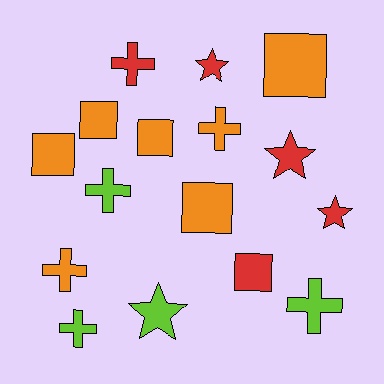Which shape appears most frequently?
Cross, with 6 objects.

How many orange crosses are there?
There are 2 orange crosses.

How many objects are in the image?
There are 16 objects.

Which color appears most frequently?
Orange, with 7 objects.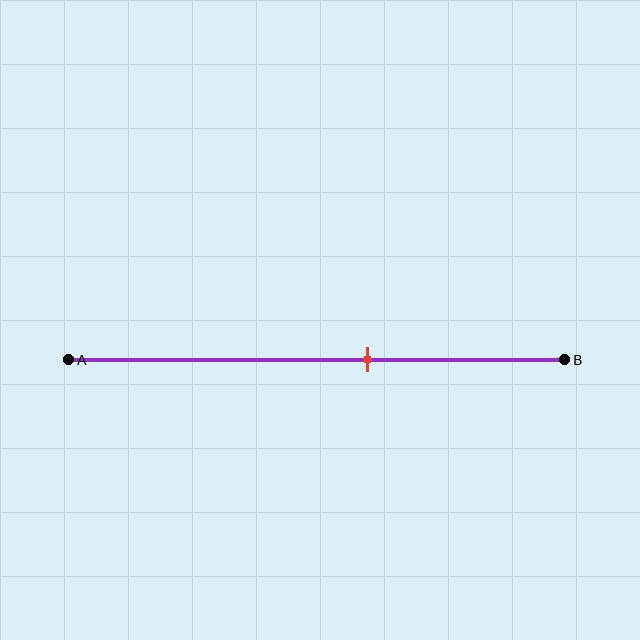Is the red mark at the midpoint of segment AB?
No, the mark is at about 60% from A, not at the 50% midpoint.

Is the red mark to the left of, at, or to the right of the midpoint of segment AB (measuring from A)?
The red mark is to the right of the midpoint of segment AB.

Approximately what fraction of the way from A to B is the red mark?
The red mark is approximately 60% of the way from A to B.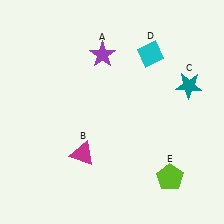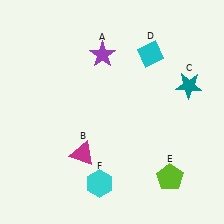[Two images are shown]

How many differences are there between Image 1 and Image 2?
There is 1 difference between the two images.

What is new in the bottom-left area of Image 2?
A cyan hexagon (F) was added in the bottom-left area of Image 2.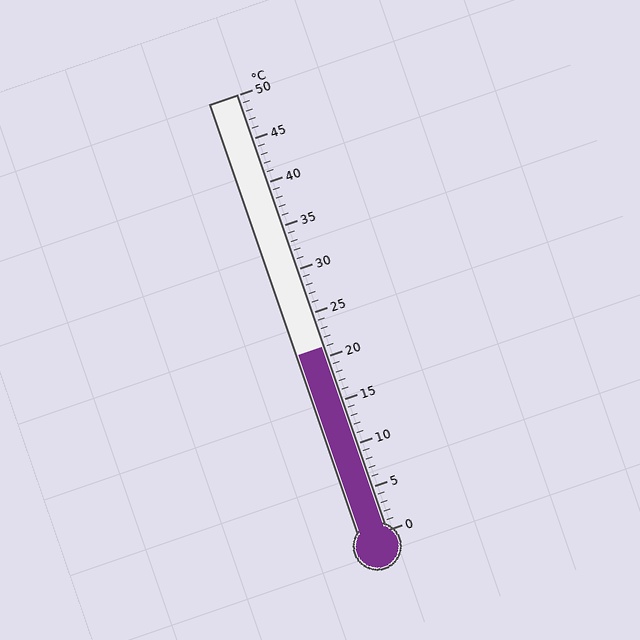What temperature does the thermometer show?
The thermometer shows approximately 21°C.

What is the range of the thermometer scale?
The thermometer scale ranges from 0°C to 50°C.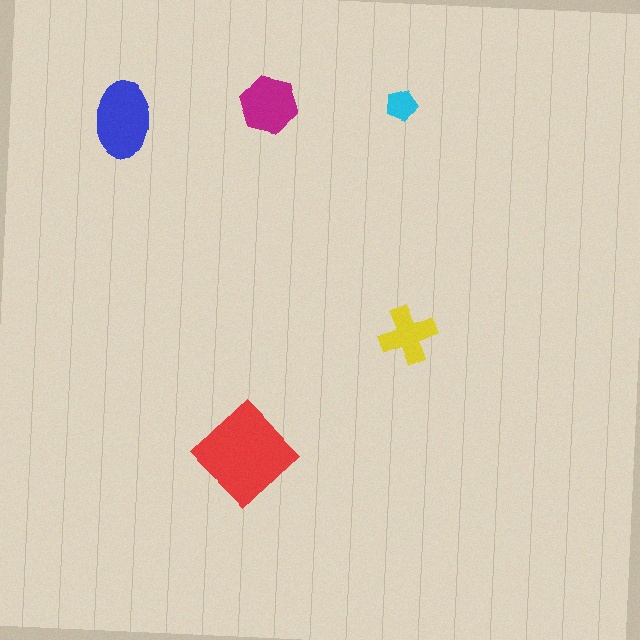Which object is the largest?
The red diamond.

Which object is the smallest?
The cyan pentagon.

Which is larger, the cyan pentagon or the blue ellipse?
The blue ellipse.